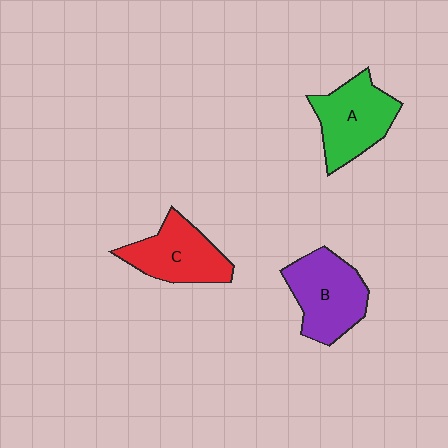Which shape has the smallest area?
Shape C (red).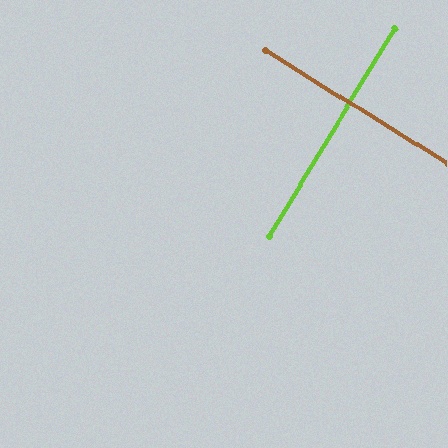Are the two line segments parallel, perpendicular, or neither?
Perpendicular — they meet at approximately 89°.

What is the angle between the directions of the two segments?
Approximately 89 degrees.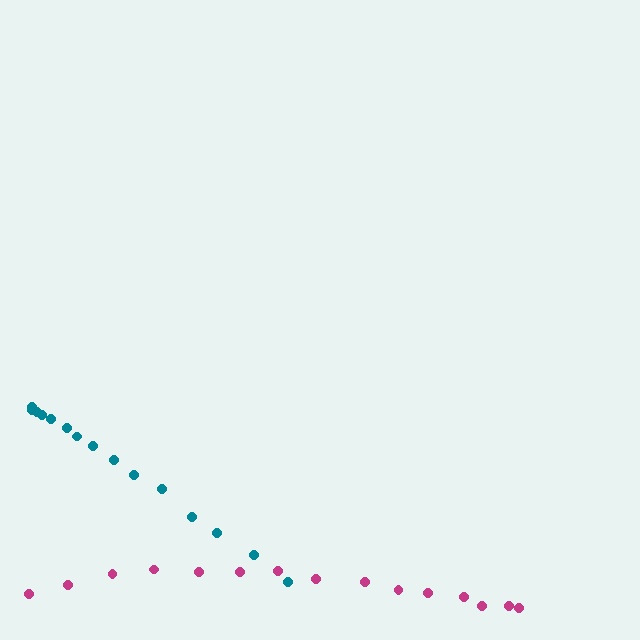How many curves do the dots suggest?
There are 2 distinct paths.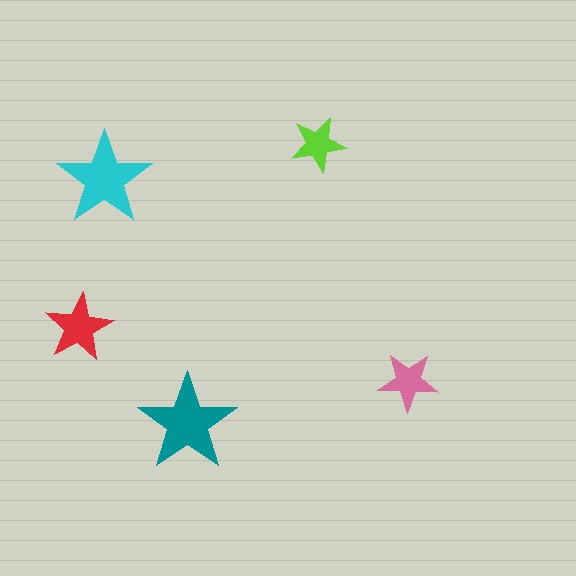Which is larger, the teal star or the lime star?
The teal one.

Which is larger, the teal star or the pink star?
The teal one.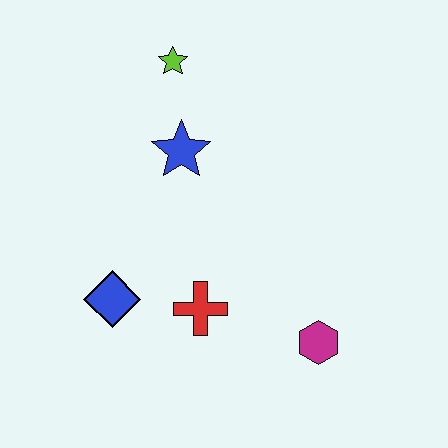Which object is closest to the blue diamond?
The red cross is closest to the blue diamond.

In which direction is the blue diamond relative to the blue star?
The blue diamond is below the blue star.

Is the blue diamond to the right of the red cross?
No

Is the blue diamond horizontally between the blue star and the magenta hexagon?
No